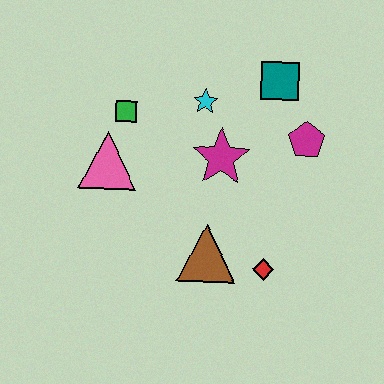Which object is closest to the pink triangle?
The green square is closest to the pink triangle.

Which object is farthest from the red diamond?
The green square is farthest from the red diamond.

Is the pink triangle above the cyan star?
No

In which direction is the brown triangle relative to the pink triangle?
The brown triangle is to the right of the pink triangle.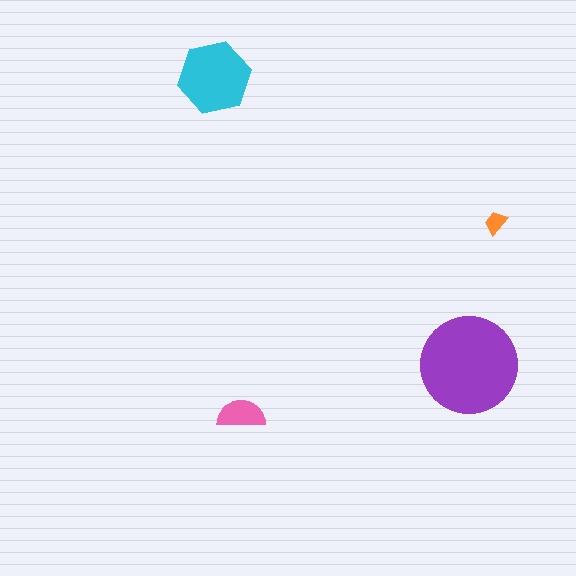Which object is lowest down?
The pink semicircle is bottommost.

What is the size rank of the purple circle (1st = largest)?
1st.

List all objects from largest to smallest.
The purple circle, the cyan hexagon, the pink semicircle, the orange trapezoid.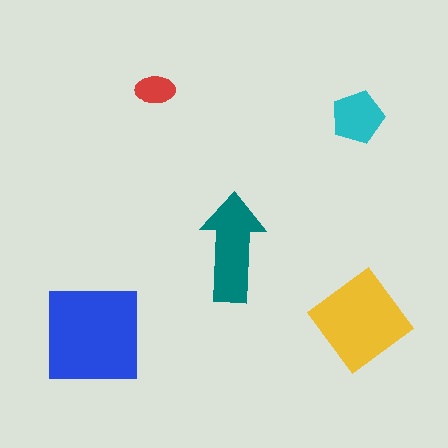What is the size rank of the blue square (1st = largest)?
1st.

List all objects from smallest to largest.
The red ellipse, the cyan pentagon, the teal arrow, the yellow diamond, the blue square.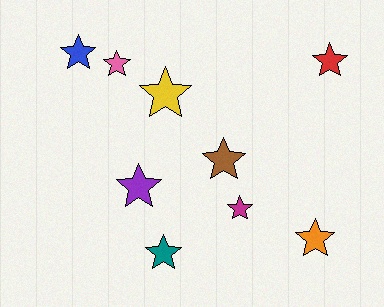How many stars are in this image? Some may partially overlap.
There are 9 stars.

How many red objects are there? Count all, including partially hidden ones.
There is 1 red object.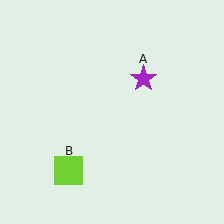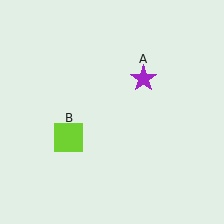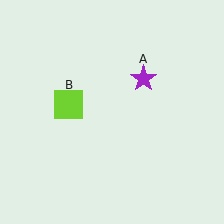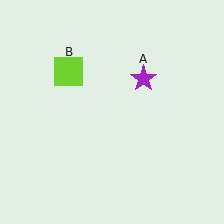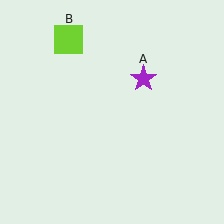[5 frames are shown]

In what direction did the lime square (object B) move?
The lime square (object B) moved up.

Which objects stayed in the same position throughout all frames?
Purple star (object A) remained stationary.